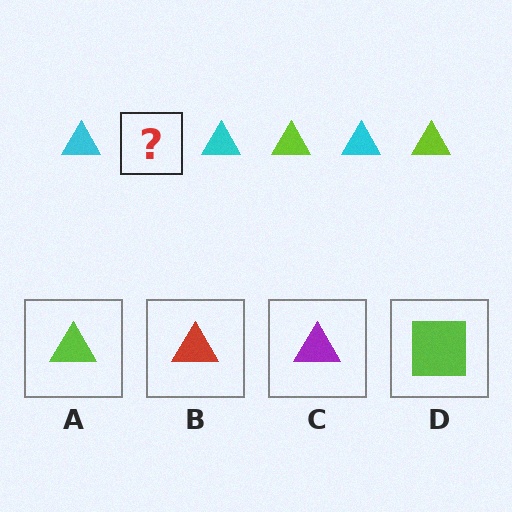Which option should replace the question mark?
Option A.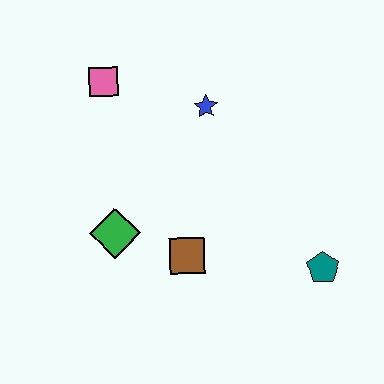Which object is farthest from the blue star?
The teal pentagon is farthest from the blue star.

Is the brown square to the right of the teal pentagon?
No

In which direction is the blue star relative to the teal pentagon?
The blue star is above the teal pentagon.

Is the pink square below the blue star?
No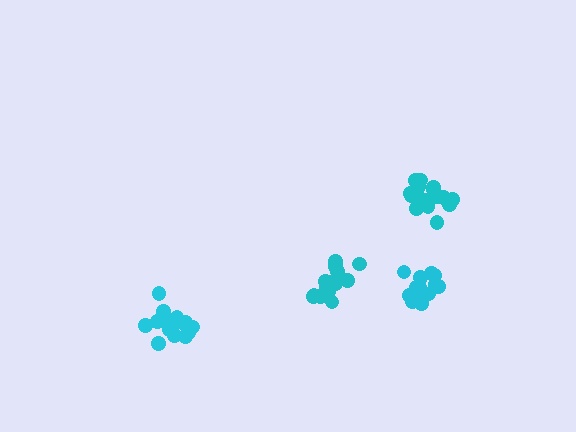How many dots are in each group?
Group 1: 16 dots, Group 2: 19 dots, Group 3: 19 dots, Group 4: 14 dots (68 total).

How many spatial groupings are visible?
There are 4 spatial groupings.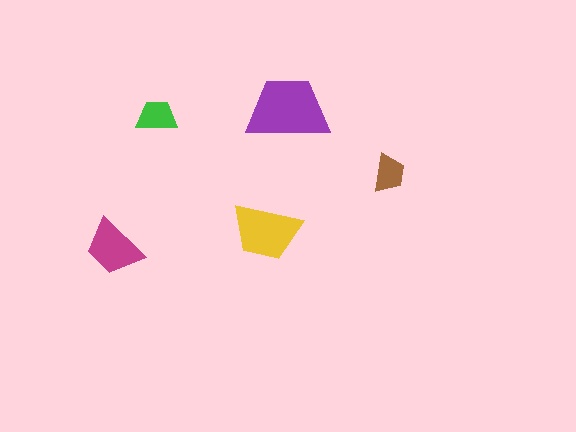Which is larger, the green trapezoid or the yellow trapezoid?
The yellow one.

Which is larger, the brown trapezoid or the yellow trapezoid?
The yellow one.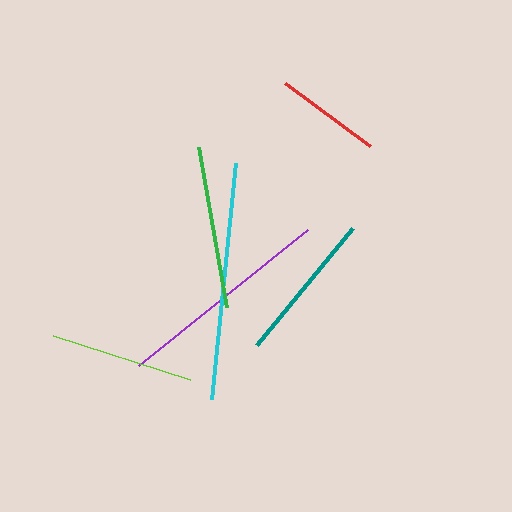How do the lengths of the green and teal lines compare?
The green and teal lines are approximately the same length.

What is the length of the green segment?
The green segment is approximately 162 pixels long.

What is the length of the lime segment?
The lime segment is approximately 144 pixels long.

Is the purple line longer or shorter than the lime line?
The purple line is longer than the lime line.